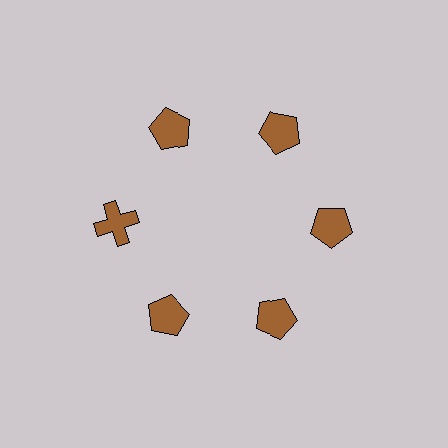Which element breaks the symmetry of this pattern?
The brown cross at roughly the 9 o'clock position breaks the symmetry. All other shapes are brown pentagons.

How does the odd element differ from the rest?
It has a different shape: cross instead of pentagon.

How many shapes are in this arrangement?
There are 6 shapes arranged in a ring pattern.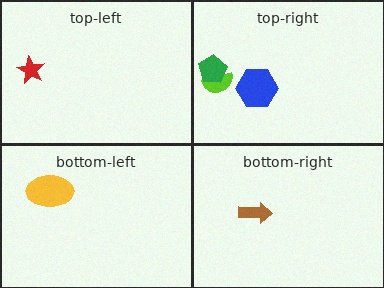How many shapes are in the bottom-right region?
1.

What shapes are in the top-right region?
The lime semicircle, the blue hexagon, the green pentagon.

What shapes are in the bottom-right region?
The brown arrow.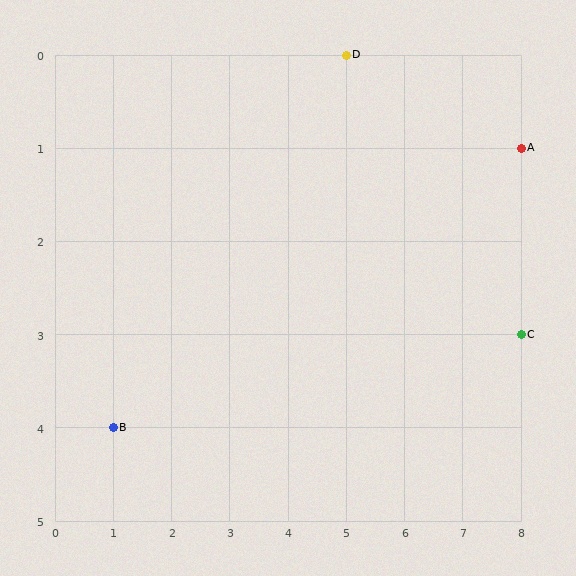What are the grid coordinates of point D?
Point D is at grid coordinates (5, 0).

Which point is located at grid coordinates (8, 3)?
Point C is at (8, 3).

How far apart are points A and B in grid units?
Points A and B are 7 columns and 3 rows apart (about 7.6 grid units diagonally).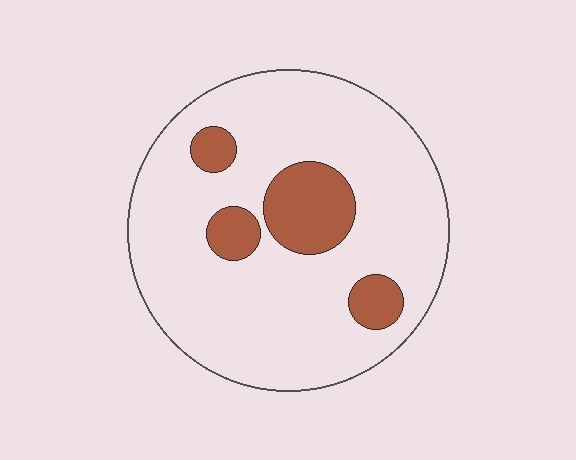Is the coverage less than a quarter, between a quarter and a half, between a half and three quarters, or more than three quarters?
Less than a quarter.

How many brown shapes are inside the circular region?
4.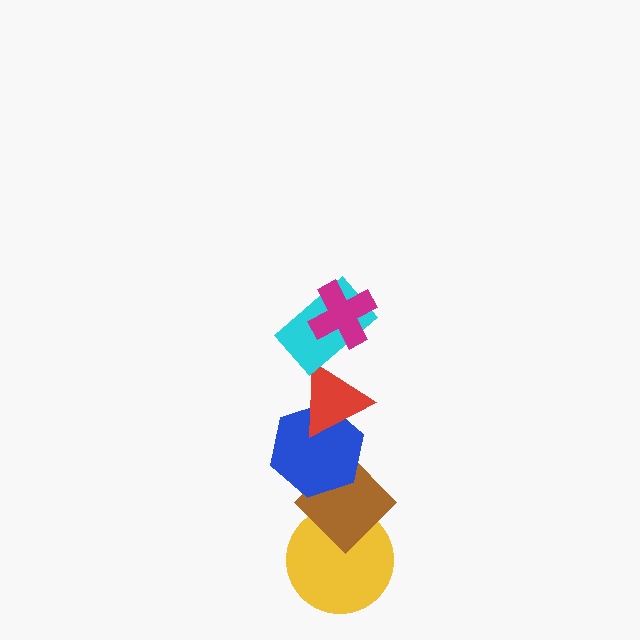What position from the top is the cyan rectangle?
The cyan rectangle is 2nd from the top.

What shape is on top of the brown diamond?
The blue hexagon is on top of the brown diamond.